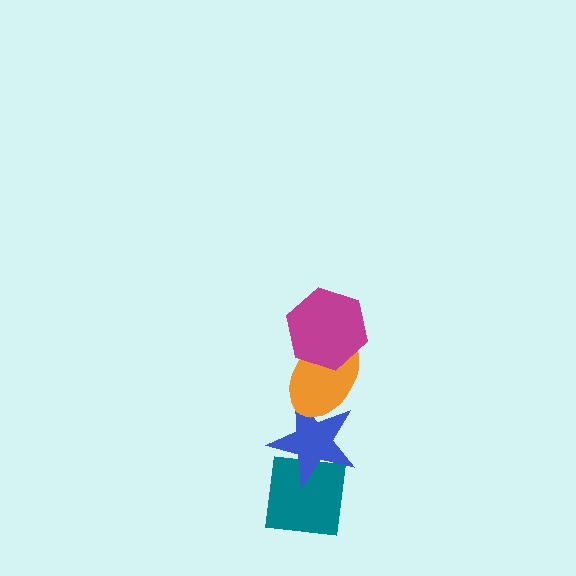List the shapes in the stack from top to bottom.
From top to bottom: the magenta hexagon, the orange ellipse, the blue star, the teal square.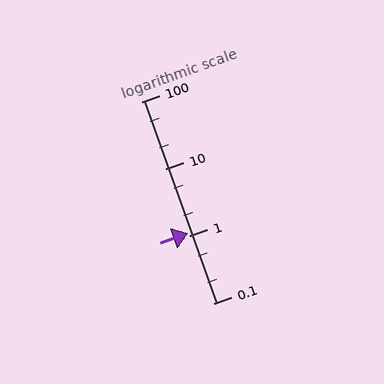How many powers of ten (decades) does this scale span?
The scale spans 3 decades, from 0.1 to 100.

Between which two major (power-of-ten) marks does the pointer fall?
The pointer is between 1 and 10.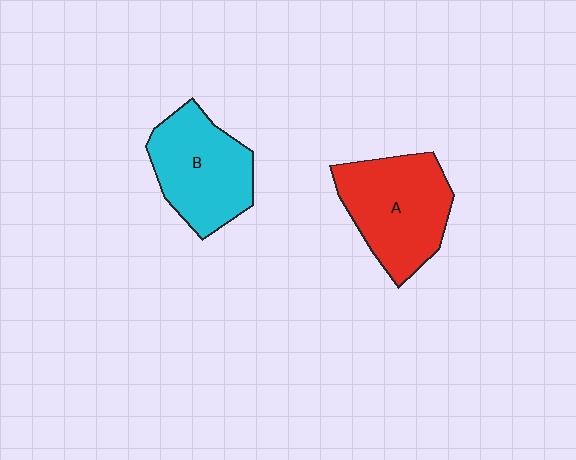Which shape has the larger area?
Shape A (red).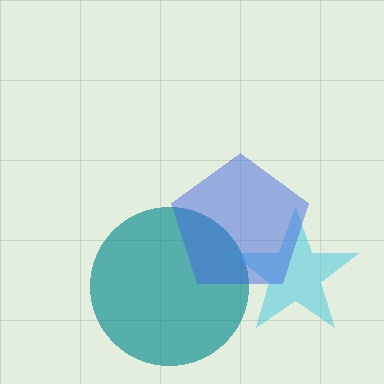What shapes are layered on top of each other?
The layered shapes are: a teal circle, a cyan star, a blue pentagon.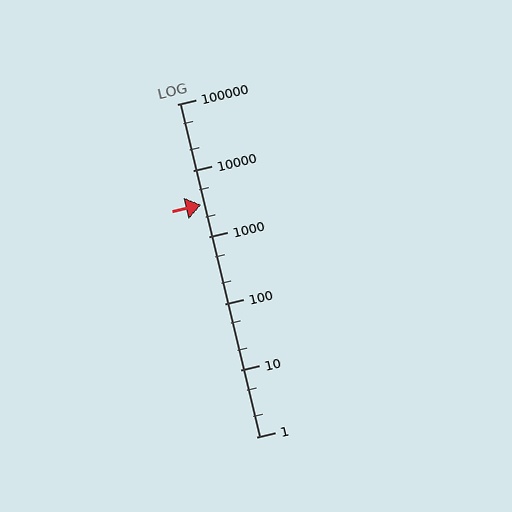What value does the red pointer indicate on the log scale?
The pointer indicates approximately 3100.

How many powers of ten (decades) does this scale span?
The scale spans 5 decades, from 1 to 100000.